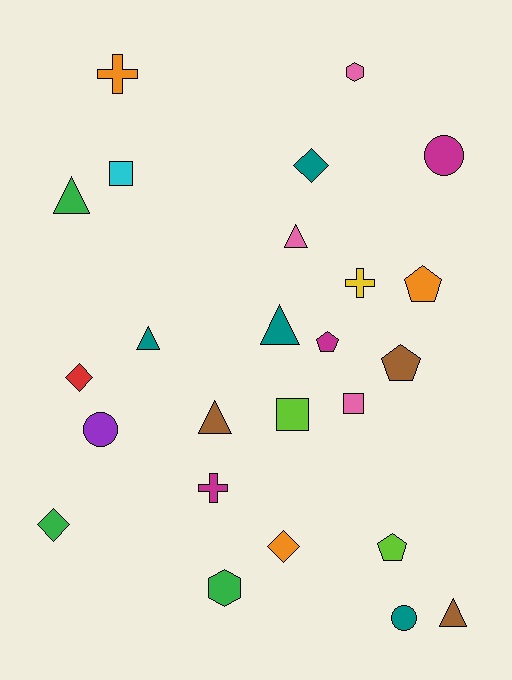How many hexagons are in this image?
There are 2 hexagons.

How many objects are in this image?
There are 25 objects.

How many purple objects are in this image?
There is 1 purple object.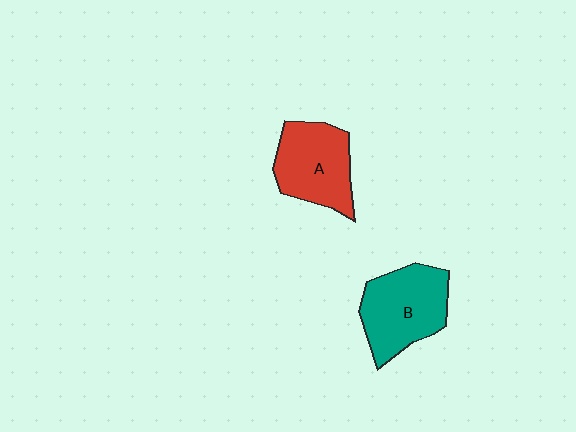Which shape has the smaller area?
Shape A (red).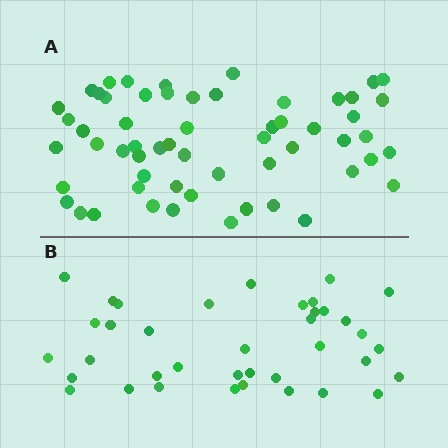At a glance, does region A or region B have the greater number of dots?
Region A (the top region) has more dots.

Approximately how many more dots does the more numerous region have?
Region A has approximately 20 more dots than region B.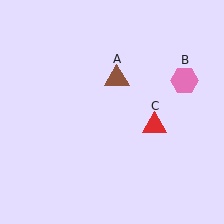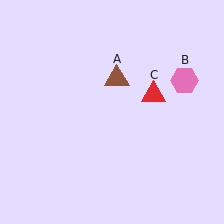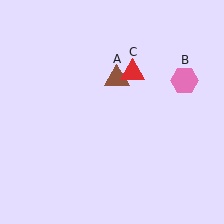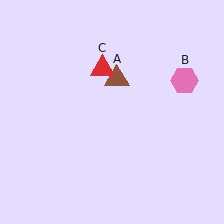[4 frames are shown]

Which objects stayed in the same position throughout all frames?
Brown triangle (object A) and pink hexagon (object B) remained stationary.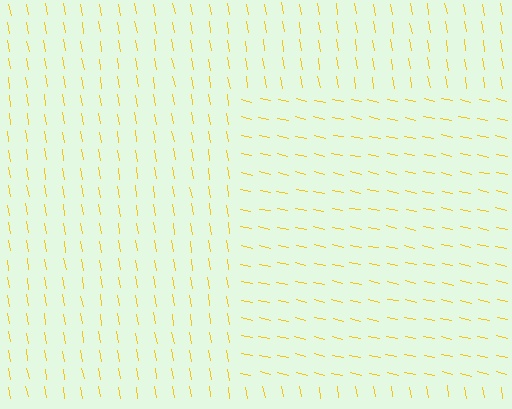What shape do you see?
I see a rectangle.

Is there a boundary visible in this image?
Yes, there is a texture boundary formed by a change in line orientation.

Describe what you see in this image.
The image is filled with small yellow line segments. A rectangle region in the image has lines oriented differently from the surrounding lines, creating a visible texture boundary.